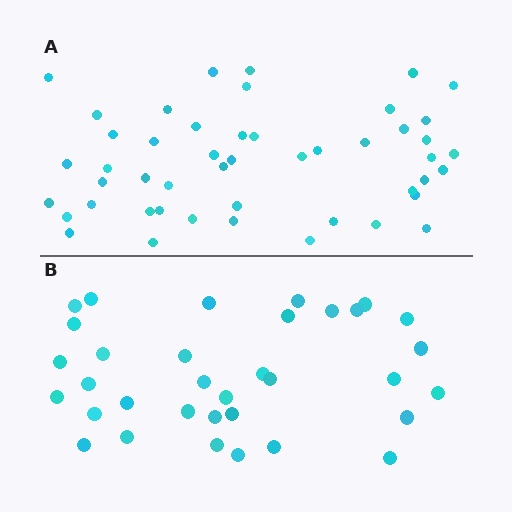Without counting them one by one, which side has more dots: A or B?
Region A (the top region) has more dots.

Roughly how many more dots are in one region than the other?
Region A has approximately 15 more dots than region B.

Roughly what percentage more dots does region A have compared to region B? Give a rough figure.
About 40% more.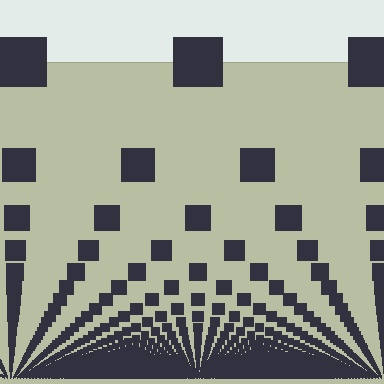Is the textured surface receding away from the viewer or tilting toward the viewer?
The surface appears to tilt toward the viewer. Texture elements get larger and sparser toward the top.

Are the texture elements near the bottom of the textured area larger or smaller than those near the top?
Smaller. The gradient is inverted — elements near the bottom are smaller and denser.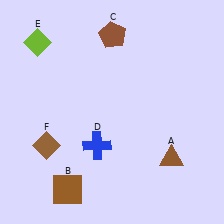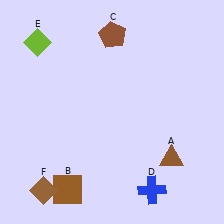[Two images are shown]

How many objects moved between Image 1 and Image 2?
2 objects moved between the two images.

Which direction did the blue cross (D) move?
The blue cross (D) moved right.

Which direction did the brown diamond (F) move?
The brown diamond (F) moved down.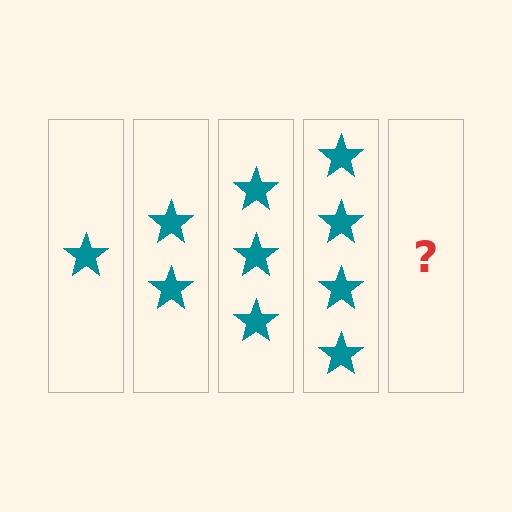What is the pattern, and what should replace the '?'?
The pattern is that each step adds one more star. The '?' should be 5 stars.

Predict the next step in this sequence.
The next step is 5 stars.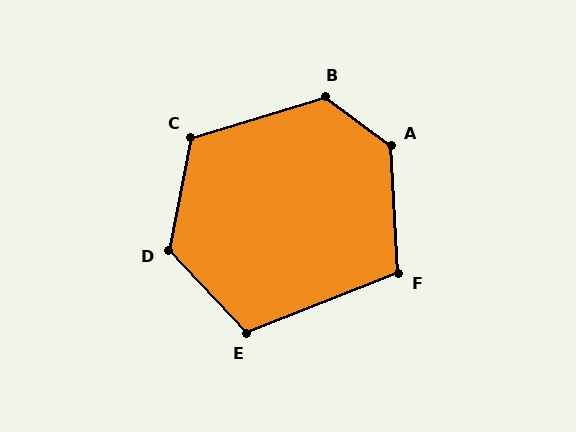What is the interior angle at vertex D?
Approximately 125 degrees (obtuse).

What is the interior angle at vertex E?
Approximately 112 degrees (obtuse).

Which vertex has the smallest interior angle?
F, at approximately 108 degrees.